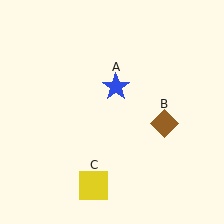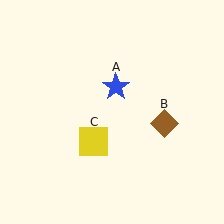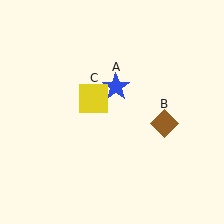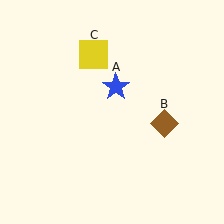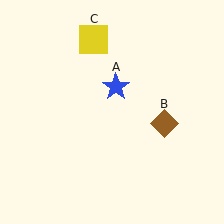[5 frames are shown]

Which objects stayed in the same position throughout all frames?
Blue star (object A) and brown diamond (object B) remained stationary.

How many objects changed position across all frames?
1 object changed position: yellow square (object C).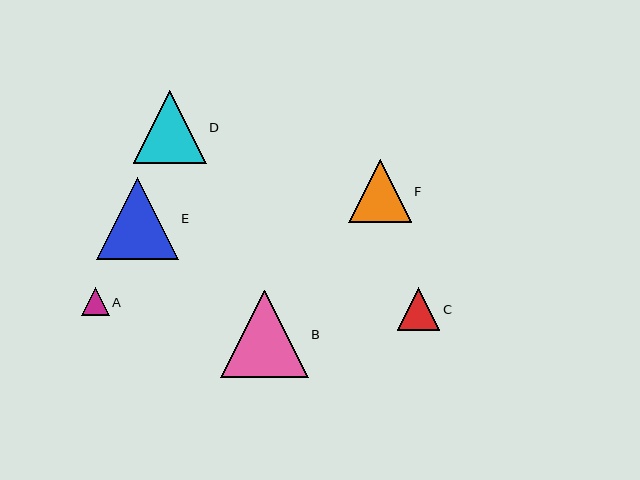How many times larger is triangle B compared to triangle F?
Triangle B is approximately 1.4 times the size of triangle F.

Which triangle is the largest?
Triangle B is the largest with a size of approximately 87 pixels.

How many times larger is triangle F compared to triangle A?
Triangle F is approximately 2.3 times the size of triangle A.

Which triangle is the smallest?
Triangle A is the smallest with a size of approximately 27 pixels.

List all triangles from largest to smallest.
From largest to smallest: B, E, D, F, C, A.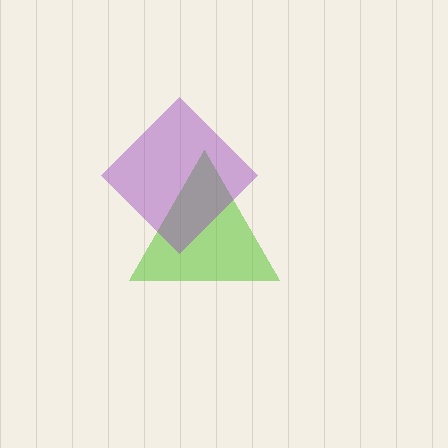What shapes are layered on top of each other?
The layered shapes are: a lime triangle, a purple diamond.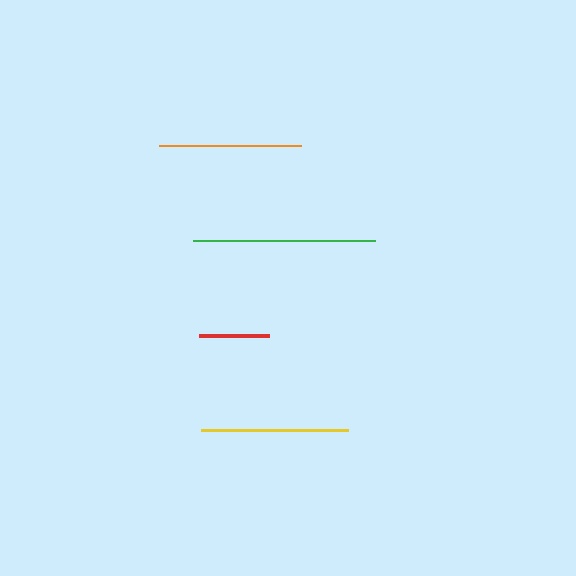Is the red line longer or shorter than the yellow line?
The yellow line is longer than the red line.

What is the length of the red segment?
The red segment is approximately 70 pixels long.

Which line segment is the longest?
The green line is the longest at approximately 181 pixels.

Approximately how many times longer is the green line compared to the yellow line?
The green line is approximately 1.2 times the length of the yellow line.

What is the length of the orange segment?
The orange segment is approximately 142 pixels long.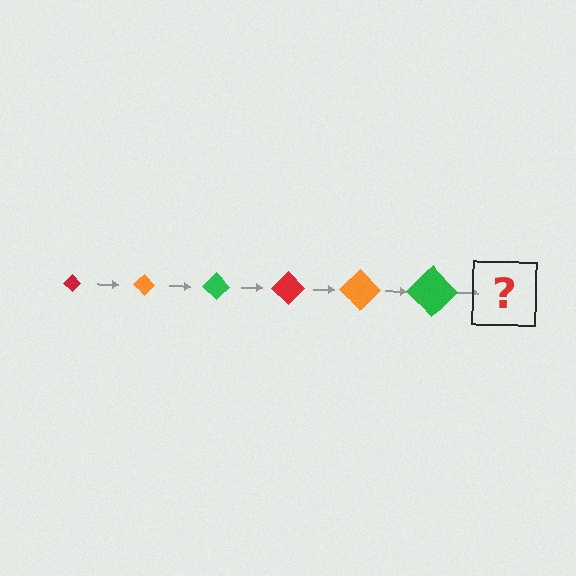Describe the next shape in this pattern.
It should be a red diamond, larger than the previous one.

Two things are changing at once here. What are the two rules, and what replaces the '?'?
The two rules are that the diamond grows larger each step and the color cycles through red, orange, and green. The '?' should be a red diamond, larger than the previous one.